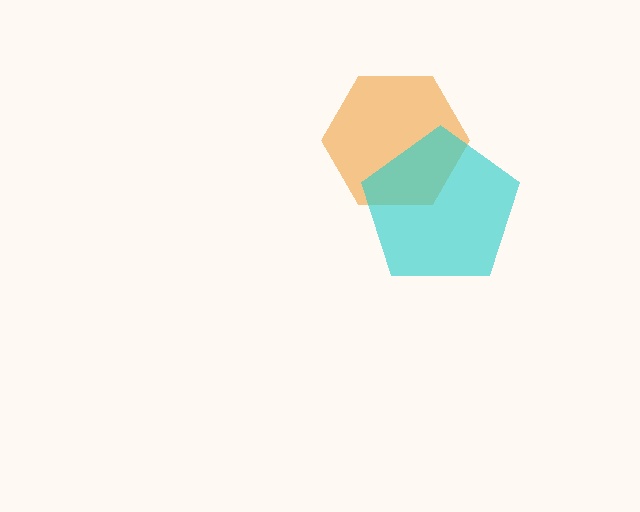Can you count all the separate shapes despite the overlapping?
Yes, there are 2 separate shapes.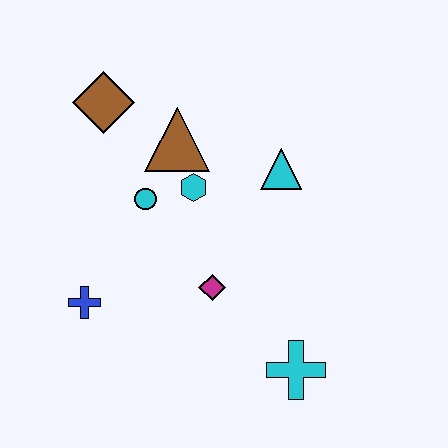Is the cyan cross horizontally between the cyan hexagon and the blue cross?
No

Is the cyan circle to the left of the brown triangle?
Yes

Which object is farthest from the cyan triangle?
The blue cross is farthest from the cyan triangle.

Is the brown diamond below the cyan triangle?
No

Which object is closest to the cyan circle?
The cyan hexagon is closest to the cyan circle.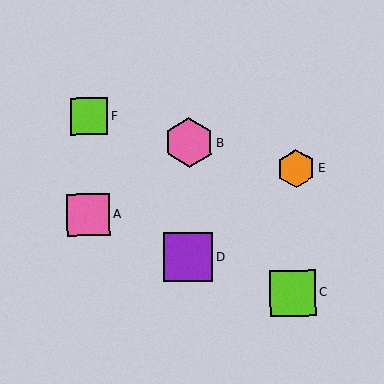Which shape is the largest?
The pink hexagon (labeled B) is the largest.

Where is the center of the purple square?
The center of the purple square is at (188, 257).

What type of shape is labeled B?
Shape B is a pink hexagon.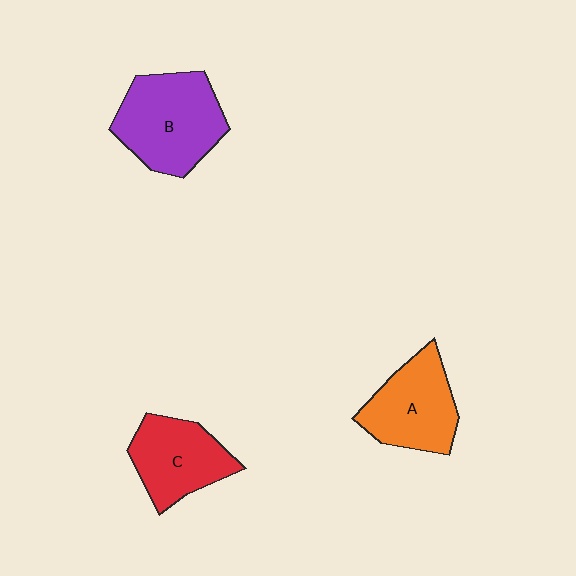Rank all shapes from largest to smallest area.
From largest to smallest: B (purple), A (orange), C (red).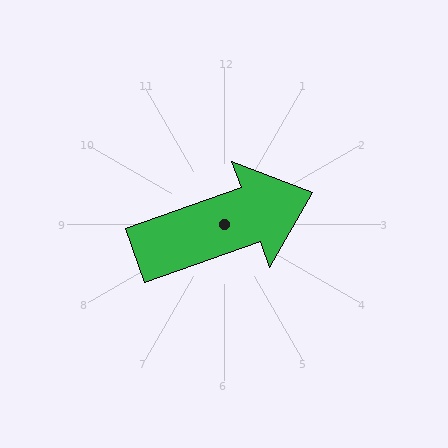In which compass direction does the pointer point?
East.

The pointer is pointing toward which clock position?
Roughly 2 o'clock.